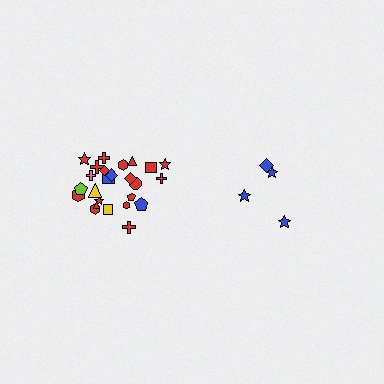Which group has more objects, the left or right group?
The left group.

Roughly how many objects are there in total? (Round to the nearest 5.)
Roughly 30 objects in total.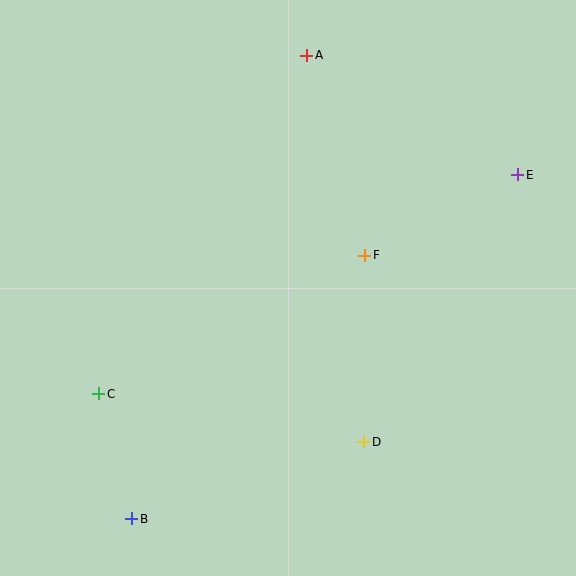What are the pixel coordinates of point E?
Point E is at (518, 175).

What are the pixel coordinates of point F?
Point F is at (365, 255).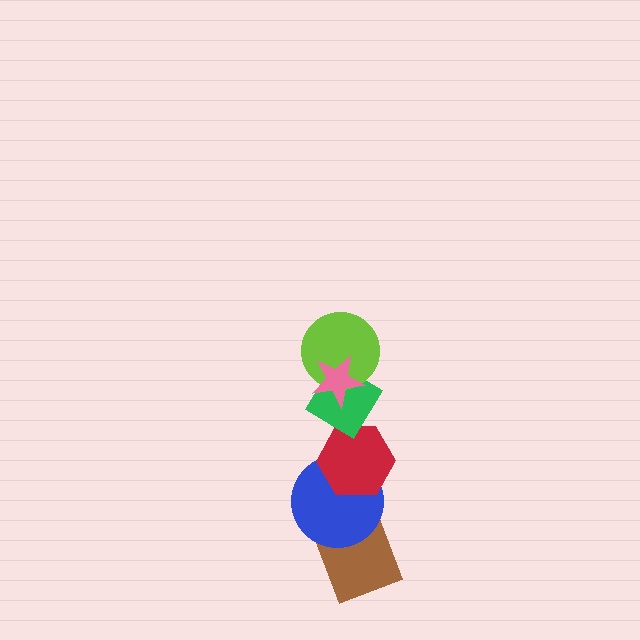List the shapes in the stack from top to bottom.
From top to bottom: the pink star, the lime circle, the green diamond, the red hexagon, the blue circle, the brown diamond.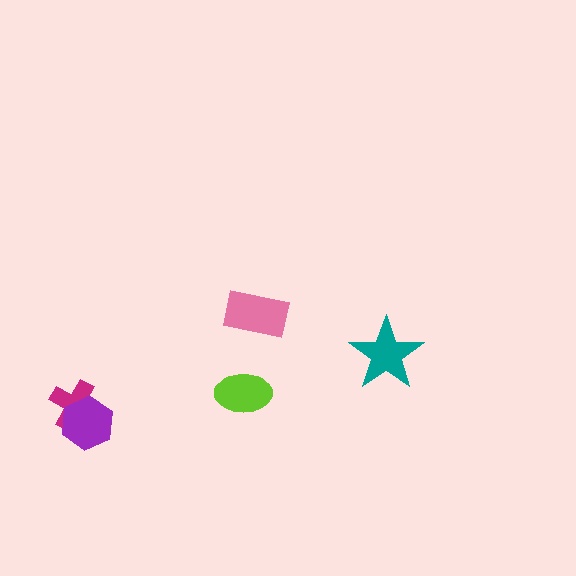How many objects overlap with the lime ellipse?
0 objects overlap with the lime ellipse.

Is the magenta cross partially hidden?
Yes, it is partially covered by another shape.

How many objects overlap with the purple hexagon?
1 object overlaps with the purple hexagon.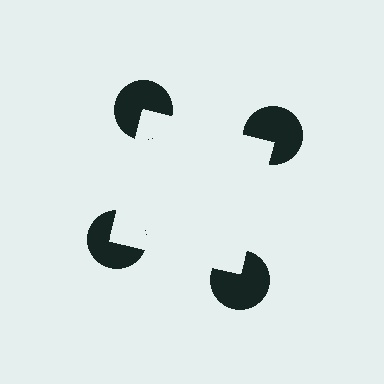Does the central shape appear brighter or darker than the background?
It typically appears slightly brighter than the background, even though no actual brightness change is drawn.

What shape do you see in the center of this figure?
An illusory square — its edges are inferred from the aligned wedge cuts in the pac-man discs, not physically drawn.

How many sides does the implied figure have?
4 sides.